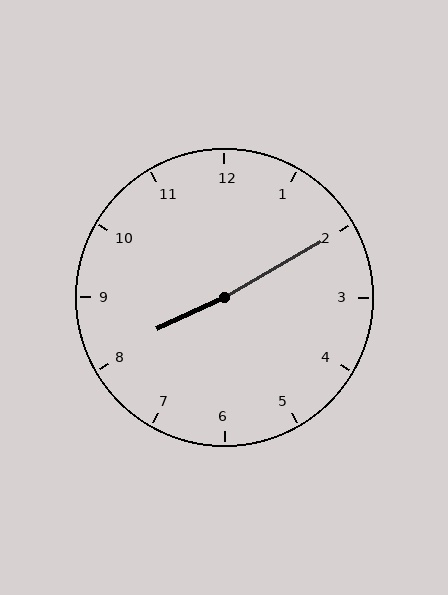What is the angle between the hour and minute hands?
Approximately 175 degrees.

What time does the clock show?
8:10.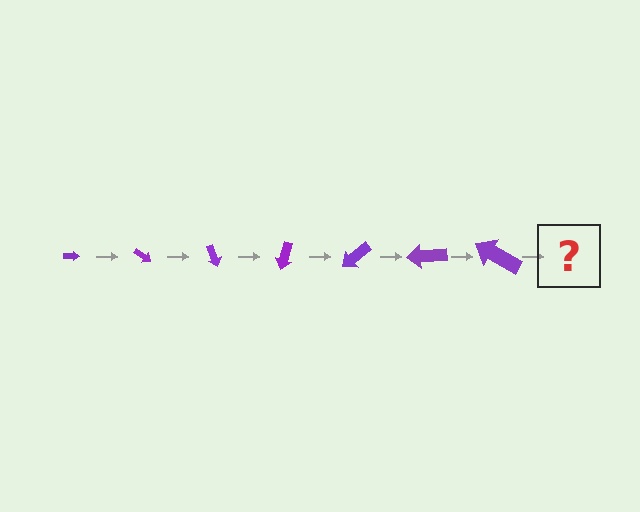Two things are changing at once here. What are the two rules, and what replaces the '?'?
The two rules are that the arrow grows larger each step and it rotates 35 degrees each step. The '?' should be an arrow, larger than the previous one and rotated 245 degrees from the start.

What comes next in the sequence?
The next element should be an arrow, larger than the previous one and rotated 245 degrees from the start.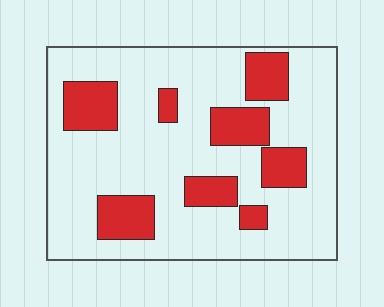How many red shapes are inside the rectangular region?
8.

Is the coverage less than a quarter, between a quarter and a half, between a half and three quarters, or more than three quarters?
Less than a quarter.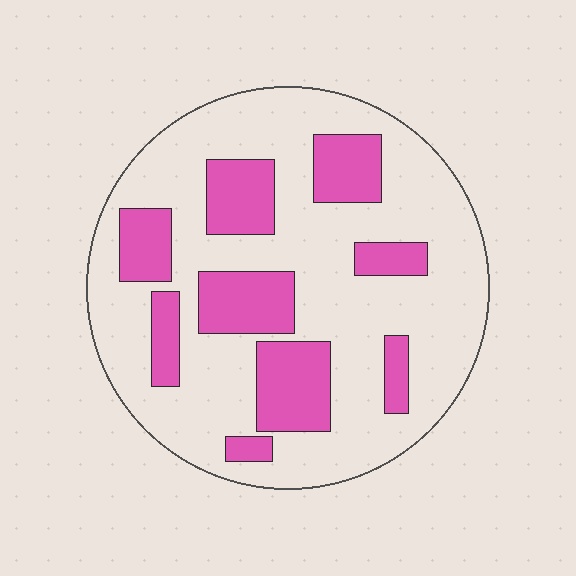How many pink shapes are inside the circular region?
9.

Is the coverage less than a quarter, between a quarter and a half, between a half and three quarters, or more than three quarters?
Between a quarter and a half.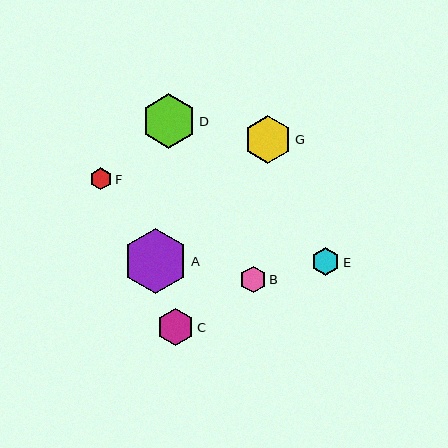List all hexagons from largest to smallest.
From largest to smallest: A, D, G, C, E, B, F.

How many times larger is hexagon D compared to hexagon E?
Hexagon D is approximately 1.9 times the size of hexagon E.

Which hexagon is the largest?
Hexagon A is the largest with a size of approximately 65 pixels.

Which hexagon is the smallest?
Hexagon F is the smallest with a size of approximately 22 pixels.